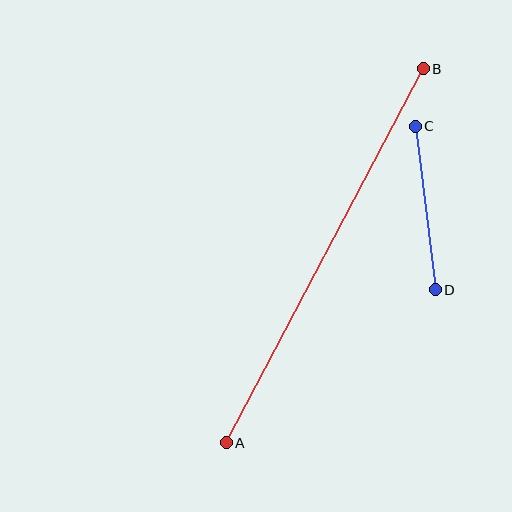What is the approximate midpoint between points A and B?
The midpoint is at approximately (325, 256) pixels.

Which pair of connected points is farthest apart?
Points A and B are farthest apart.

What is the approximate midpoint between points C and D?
The midpoint is at approximately (425, 208) pixels.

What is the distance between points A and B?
The distance is approximately 423 pixels.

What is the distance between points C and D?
The distance is approximately 165 pixels.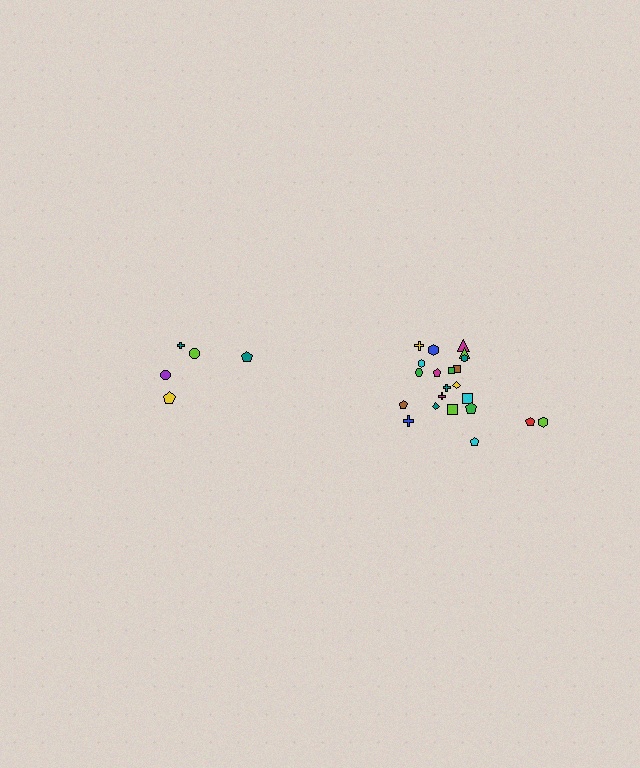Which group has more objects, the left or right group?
The right group.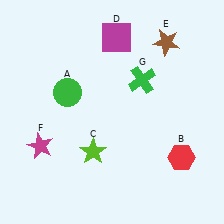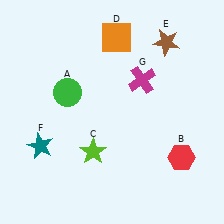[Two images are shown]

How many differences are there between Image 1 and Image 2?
There are 3 differences between the two images.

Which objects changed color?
D changed from magenta to orange. F changed from magenta to teal. G changed from green to magenta.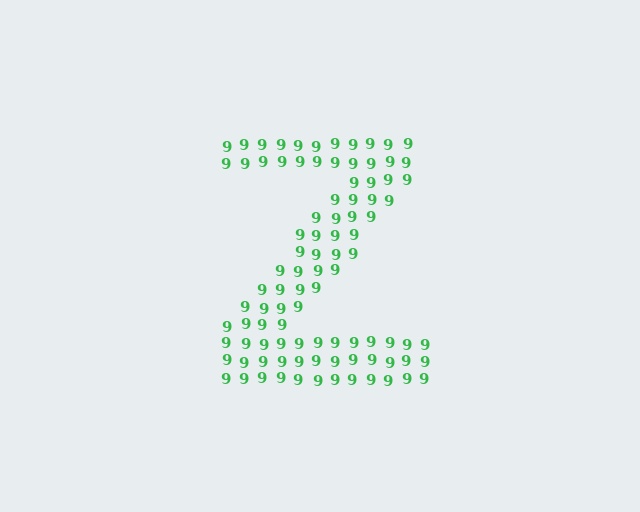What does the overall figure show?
The overall figure shows the letter Z.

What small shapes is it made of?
It is made of small digit 9's.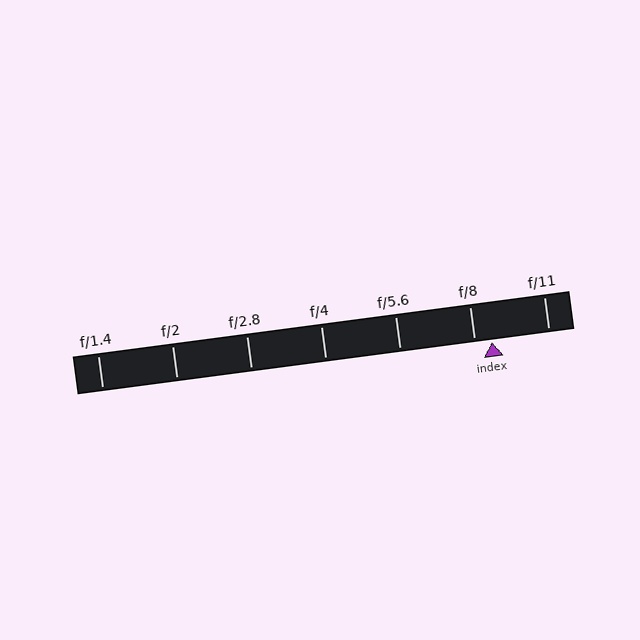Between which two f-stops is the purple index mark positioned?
The index mark is between f/8 and f/11.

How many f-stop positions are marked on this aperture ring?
There are 7 f-stop positions marked.